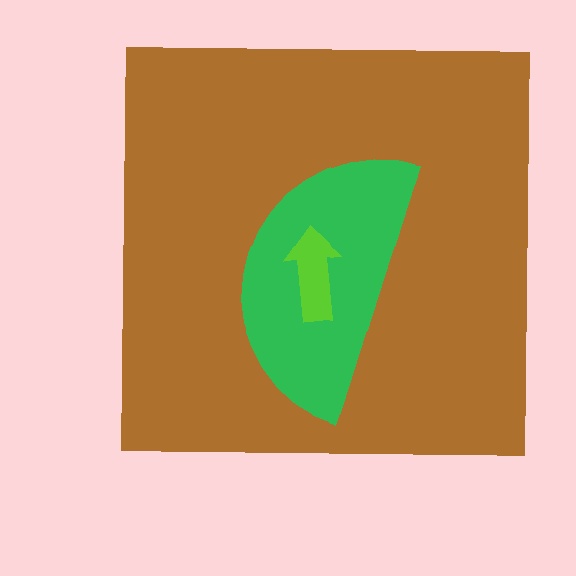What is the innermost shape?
The lime arrow.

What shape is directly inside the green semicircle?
The lime arrow.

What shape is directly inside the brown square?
The green semicircle.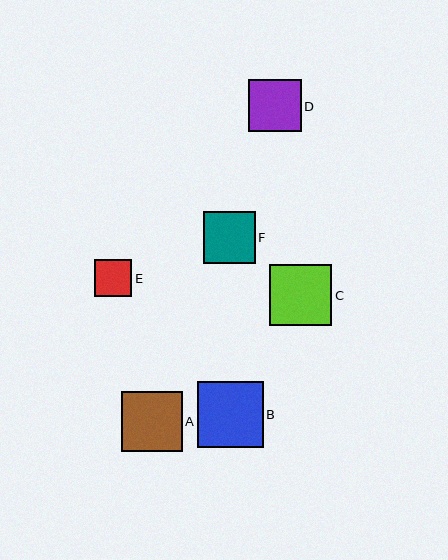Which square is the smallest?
Square E is the smallest with a size of approximately 37 pixels.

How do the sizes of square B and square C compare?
Square B and square C are approximately the same size.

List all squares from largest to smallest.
From largest to smallest: B, C, A, D, F, E.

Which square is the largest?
Square B is the largest with a size of approximately 66 pixels.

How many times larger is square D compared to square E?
Square D is approximately 1.4 times the size of square E.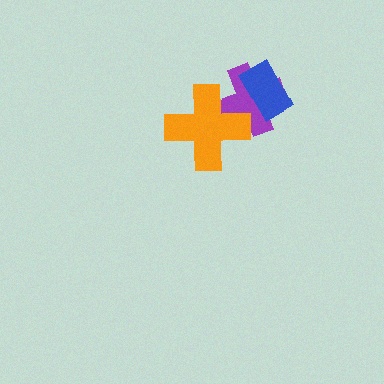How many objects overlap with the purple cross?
2 objects overlap with the purple cross.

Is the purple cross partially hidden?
Yes, it is partially covered by another shape.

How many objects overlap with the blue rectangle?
1 object overlaps with the blue rectangle.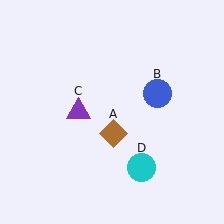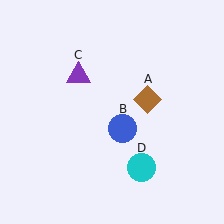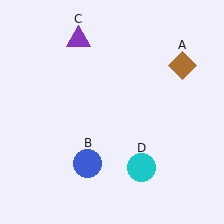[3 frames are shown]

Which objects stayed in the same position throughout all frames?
Cyan circle (object D) remained stationary.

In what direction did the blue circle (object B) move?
The blue circle (object B) moved down and to the left.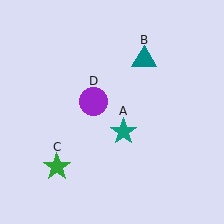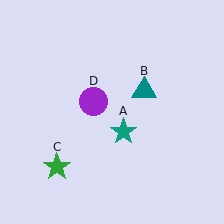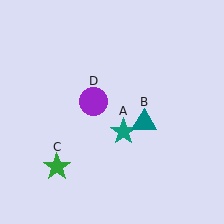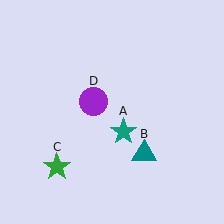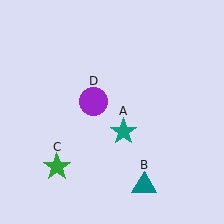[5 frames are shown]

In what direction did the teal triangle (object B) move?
The teal triangle (object B) moved down.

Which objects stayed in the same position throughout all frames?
Teal star (object A) and green star (object C) and purple circle (object D) remained stationary.